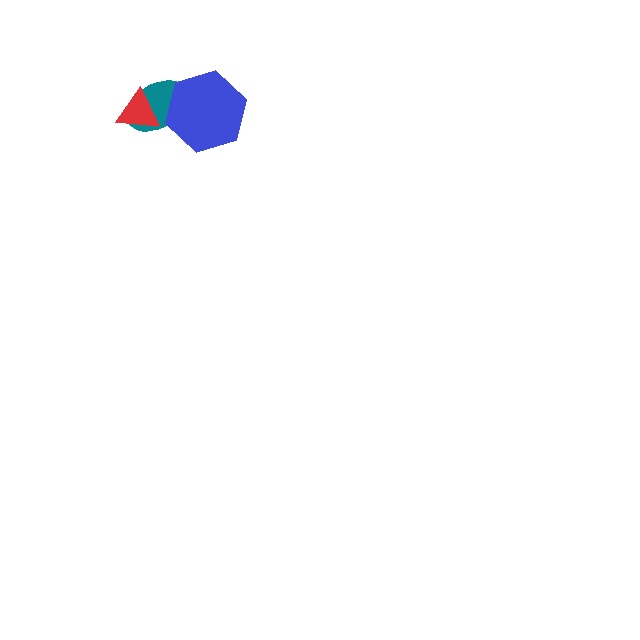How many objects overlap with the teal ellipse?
2 objects overlap with the teal ellipse.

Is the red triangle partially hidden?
No, no other shape covers it.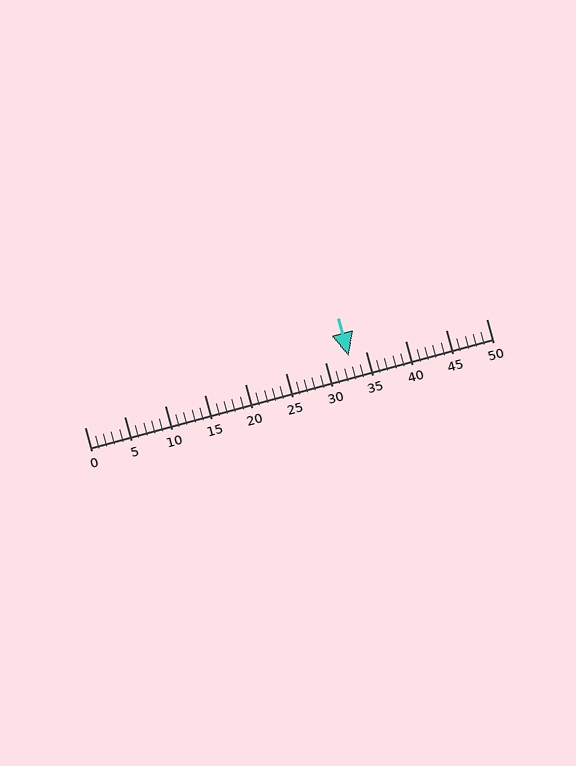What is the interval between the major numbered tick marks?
The major tick marks are spaced 5 units apart.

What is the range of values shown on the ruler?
The ruler shows values from 0 to 50.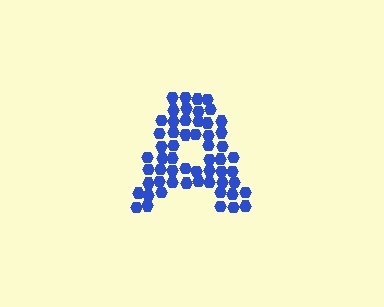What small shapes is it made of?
It is made of small hexagons.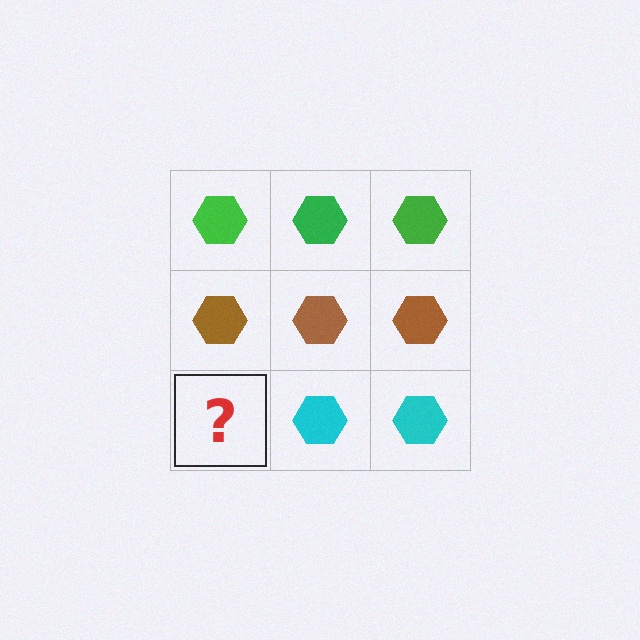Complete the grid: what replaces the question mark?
The question mark should be replaced with a cyan hexagon.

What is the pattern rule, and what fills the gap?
The rule is that each row has a consistent color. The gap should be filled with a cyan hexagon.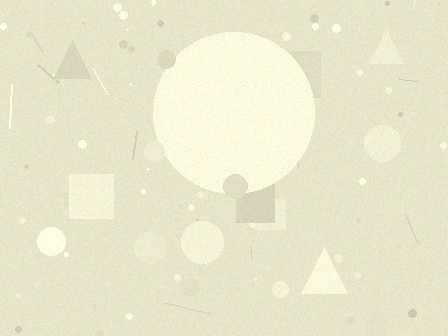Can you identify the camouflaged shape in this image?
The camouflaged shape is a circle.